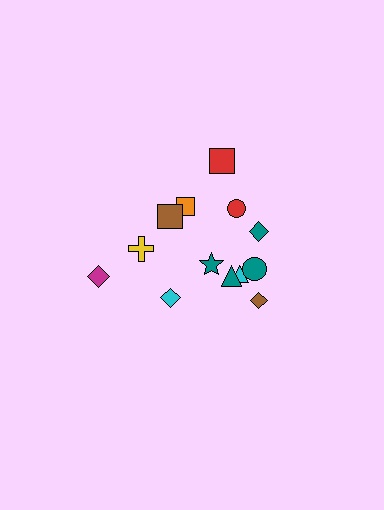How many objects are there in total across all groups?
There are 13 objects.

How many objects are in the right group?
There are 8 objects.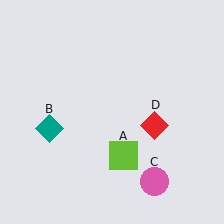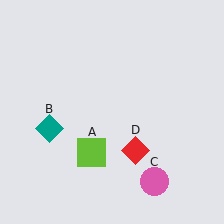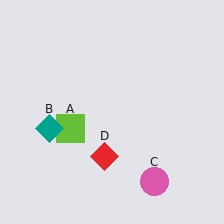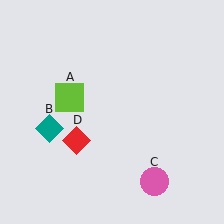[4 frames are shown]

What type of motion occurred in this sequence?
The lime square (object A), red diamond (object D) rotated clockwise around the center of the scene.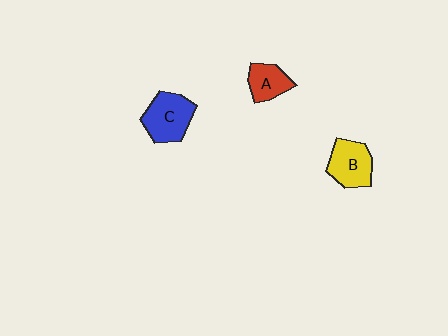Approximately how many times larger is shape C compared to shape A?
Approximately 1.5 times.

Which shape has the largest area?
Shape C (blue).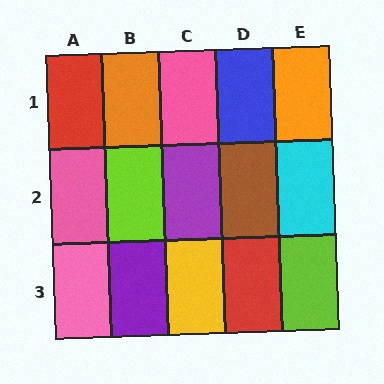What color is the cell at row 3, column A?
Pink.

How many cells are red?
2 cells are red.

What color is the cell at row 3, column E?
Lime.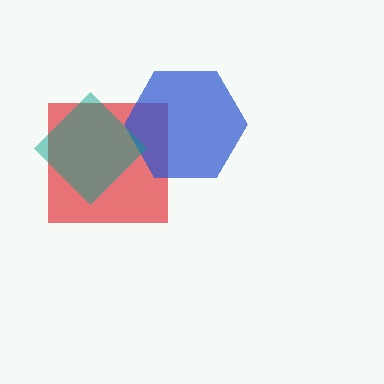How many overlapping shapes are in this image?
There are 3 overlapping shapes in the image.